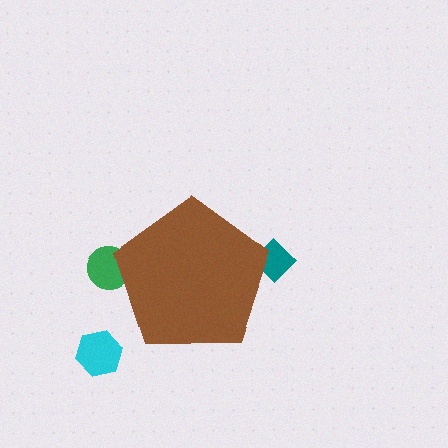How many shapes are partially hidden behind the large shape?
2 shapes are partially hidden.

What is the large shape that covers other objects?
A brown pentagon.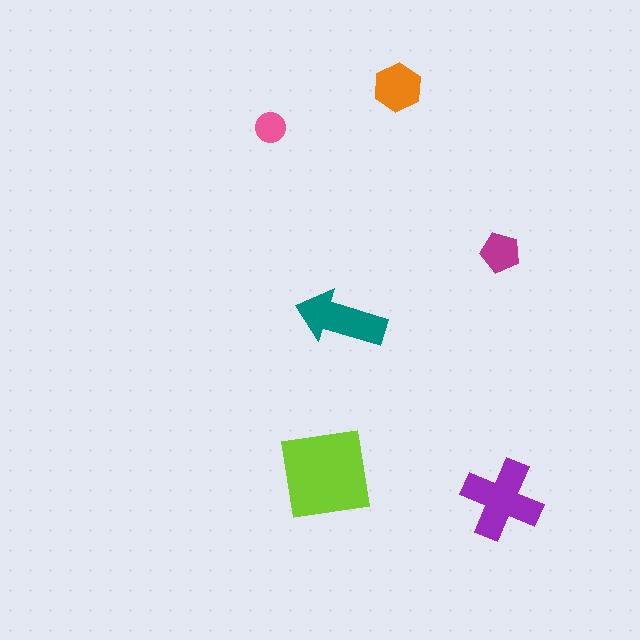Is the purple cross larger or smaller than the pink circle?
Larger.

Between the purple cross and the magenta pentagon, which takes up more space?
The purple cross.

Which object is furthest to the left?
The pink circle is leftmost.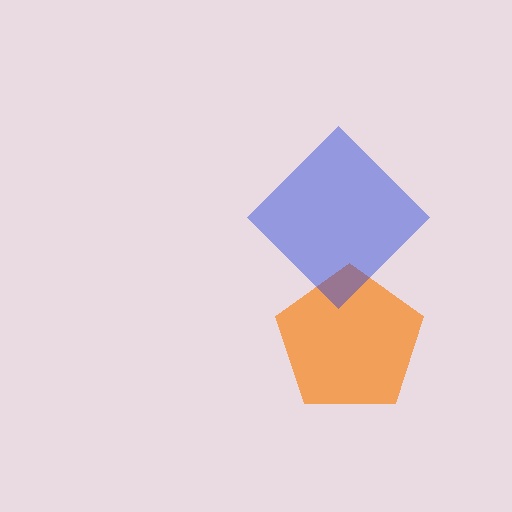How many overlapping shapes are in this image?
There are 2 overlapping shapes in the image.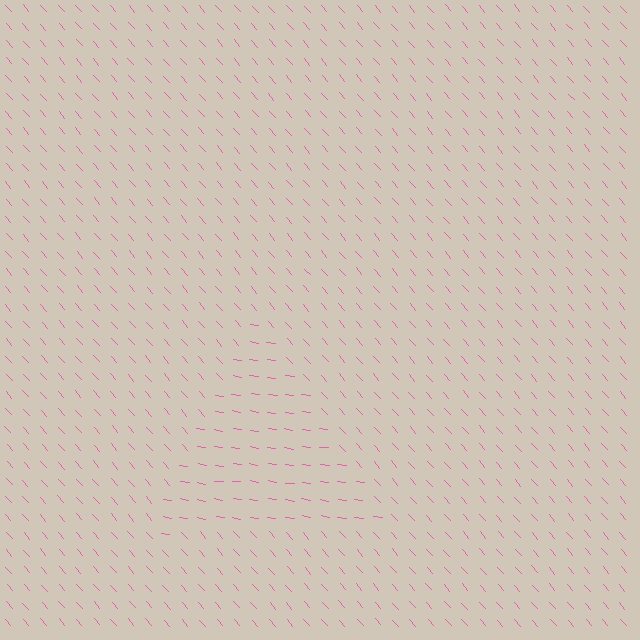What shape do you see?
I see a triangle.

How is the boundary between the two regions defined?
The boundary is defined purely by a change in line orientation (approximately 40 degrees difference). All lines are the same color and thickness.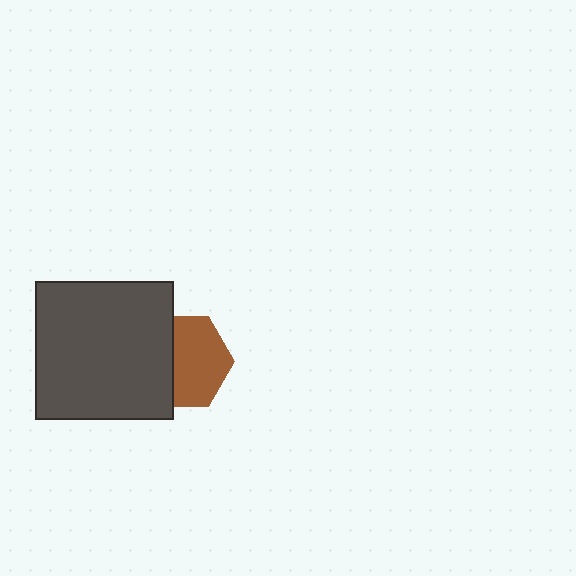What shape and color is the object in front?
The object in front is a dark gray square.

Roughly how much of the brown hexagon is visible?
About half of it is visible (roughly 61%).